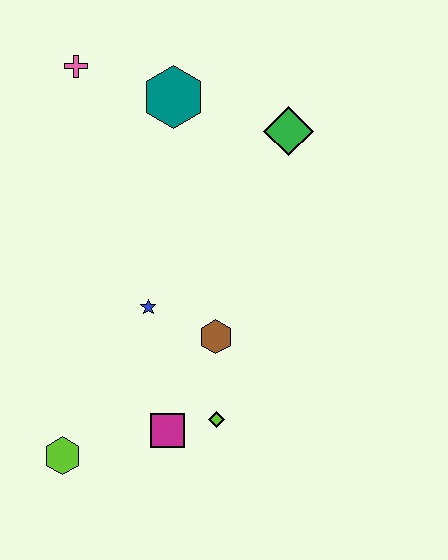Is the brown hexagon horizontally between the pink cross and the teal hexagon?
No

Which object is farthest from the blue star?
The pink cross is farthest from the blue star.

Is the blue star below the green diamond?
Yes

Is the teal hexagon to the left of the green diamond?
Yes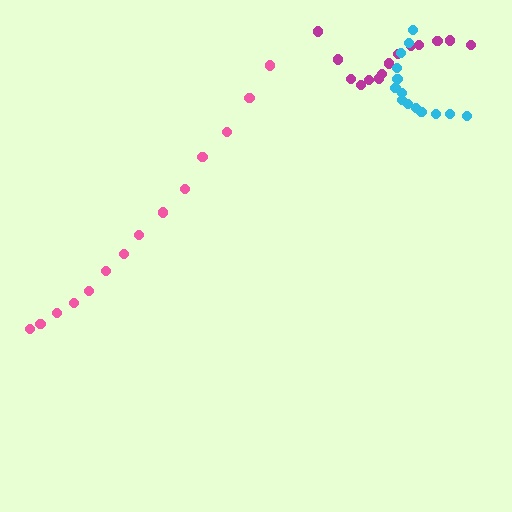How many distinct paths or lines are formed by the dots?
There are 3 distinct paths.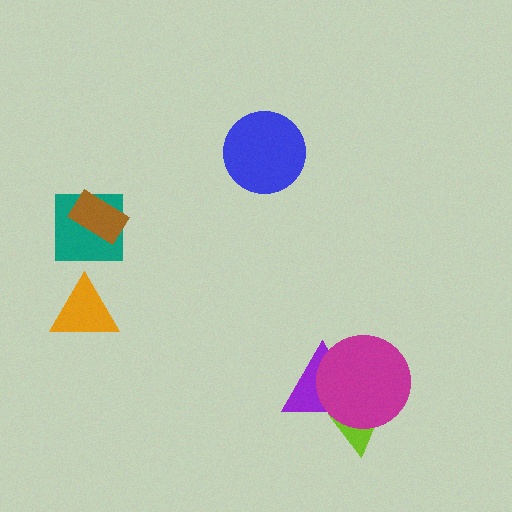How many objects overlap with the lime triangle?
2 objects overlap with the lime triangle.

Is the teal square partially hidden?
Yes, it is partially covered by another shape.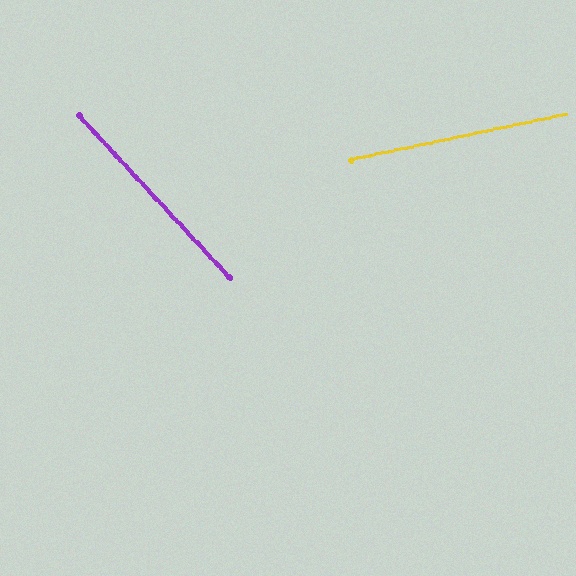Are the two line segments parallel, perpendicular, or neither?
Neither parallel nor perpendicular — they differ by about 59°.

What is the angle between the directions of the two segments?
Approximately 59 degrees.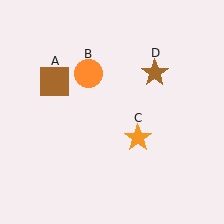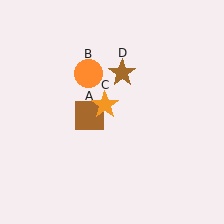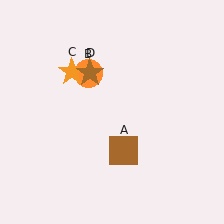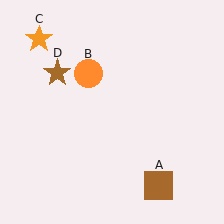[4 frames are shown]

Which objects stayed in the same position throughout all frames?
Orange circle (object B) remained stationary.